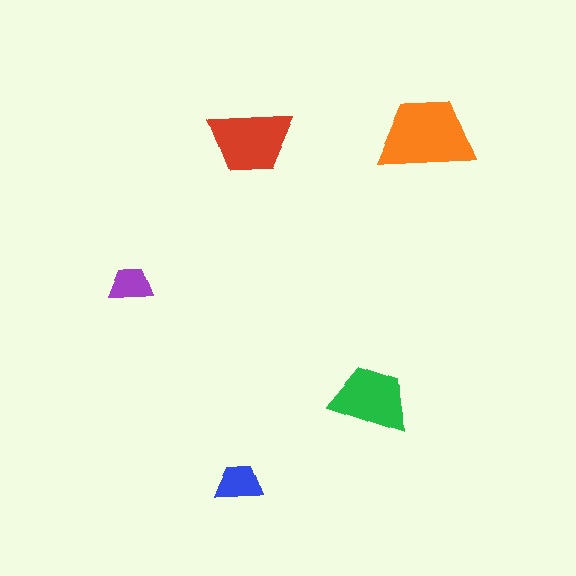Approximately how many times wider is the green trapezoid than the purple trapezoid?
About 2 times wider.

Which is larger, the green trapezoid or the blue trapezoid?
The green one.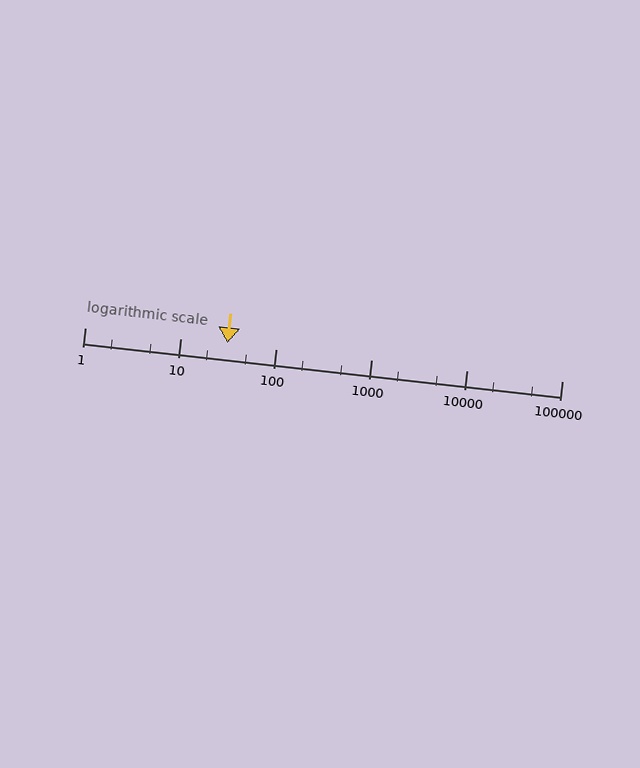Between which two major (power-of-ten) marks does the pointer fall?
The pointer is between 10 and 100.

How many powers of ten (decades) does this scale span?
The scale spans 5 decades, from 1 to 100000.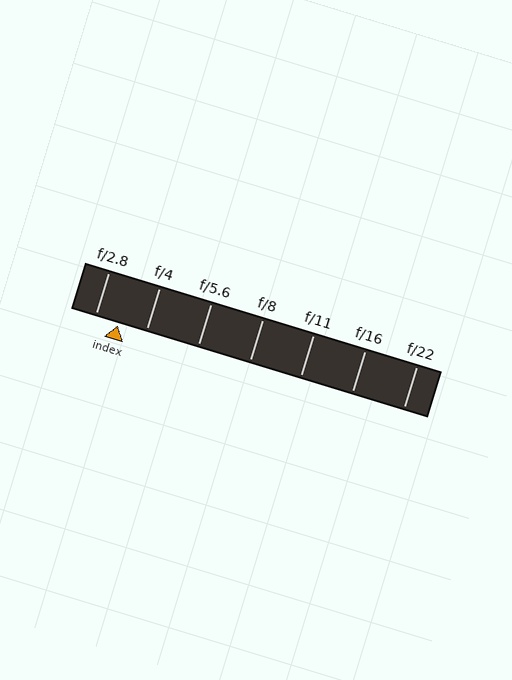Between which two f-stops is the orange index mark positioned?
The index mark is between f/2.8 and f/4.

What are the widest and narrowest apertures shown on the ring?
The widest aperture shown is f/2.8 and the narrowest is f/22.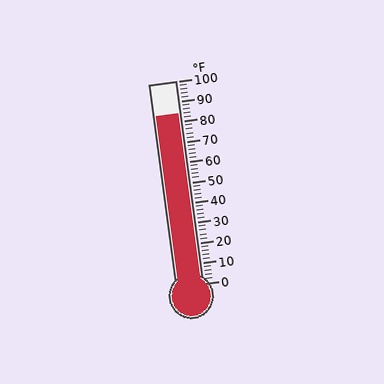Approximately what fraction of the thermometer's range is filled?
The thermometer is filled to approximately 85% of its range.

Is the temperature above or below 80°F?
The temperature is above 80°F.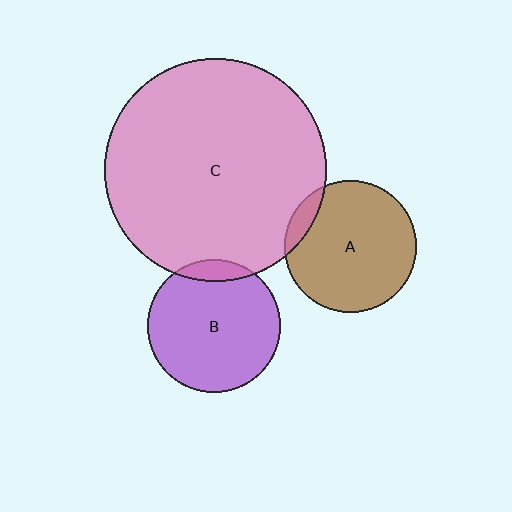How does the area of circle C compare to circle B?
Approximately 2.8 times.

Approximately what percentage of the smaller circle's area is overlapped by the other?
Approximately 10%.